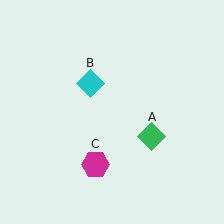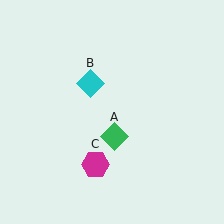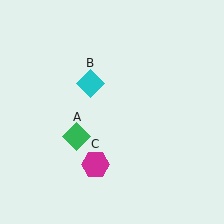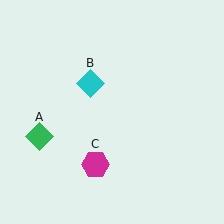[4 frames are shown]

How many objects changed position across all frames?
1 object changed position: green diamond (object A).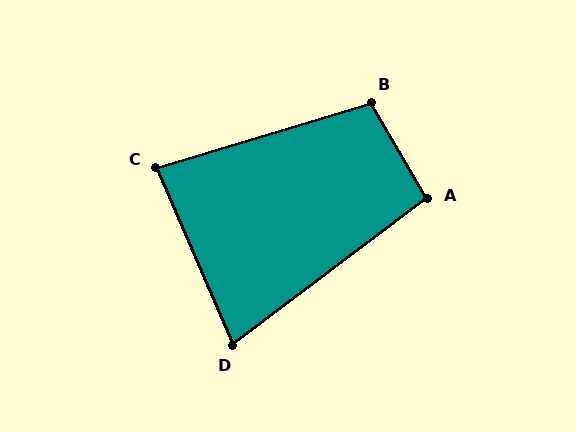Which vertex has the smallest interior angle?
D, at approximately 76 degrees.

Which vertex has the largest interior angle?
B, at approximately 104 degrees.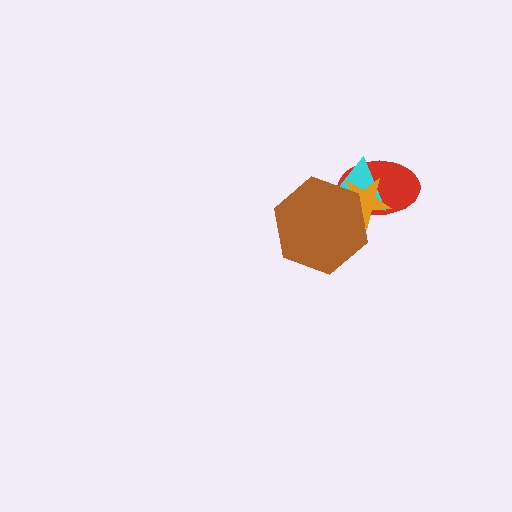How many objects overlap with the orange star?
3 objects overlap with the orange star.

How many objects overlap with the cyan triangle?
3 objects overlap with the cyan triangle.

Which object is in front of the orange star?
The brown hexagon is in front of the orange star.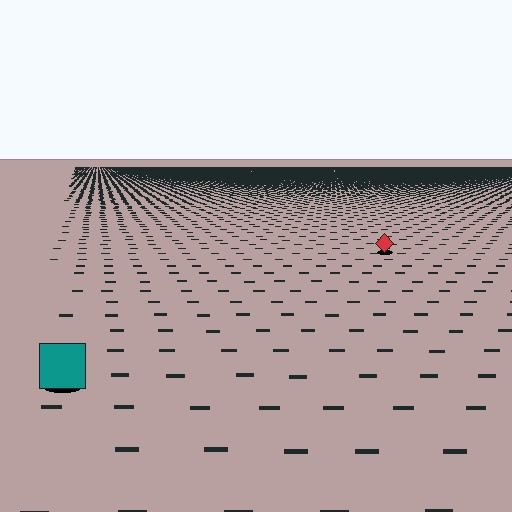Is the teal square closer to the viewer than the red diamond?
Yes. The teal square is closer — you can tell from the texture gradient: the ground texture is coarser near it.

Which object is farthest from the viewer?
The red diamond is farthest from the viewer. It appears smaller and the ground texture around it is denser.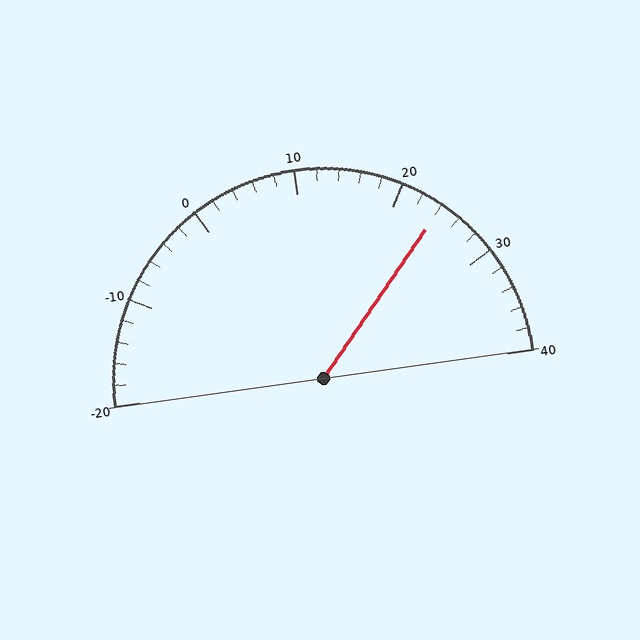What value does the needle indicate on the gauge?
The needle indicates approximately 24.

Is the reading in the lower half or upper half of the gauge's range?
The reading is in the upper half of the range (-20 to 40).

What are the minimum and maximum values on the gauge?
The gauge ranges from -20 to 40.